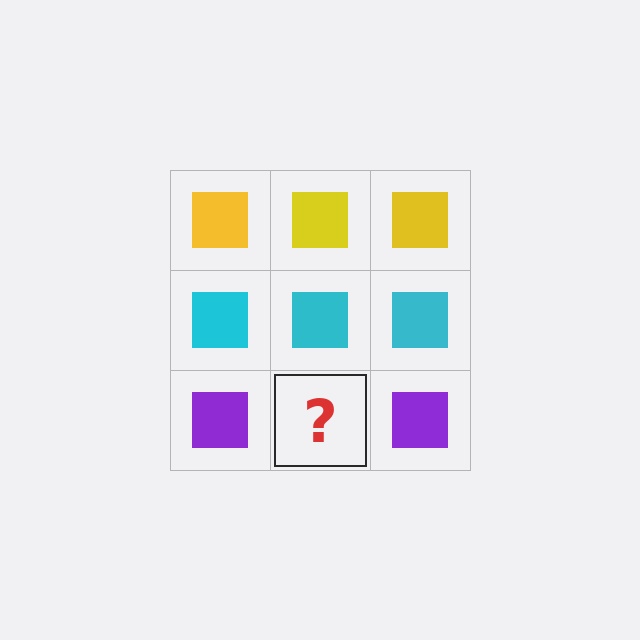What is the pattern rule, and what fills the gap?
The rule is that each row has a consistent color. The gap should be filled with a purple square.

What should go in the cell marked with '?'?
The missing cell should contain a purple square.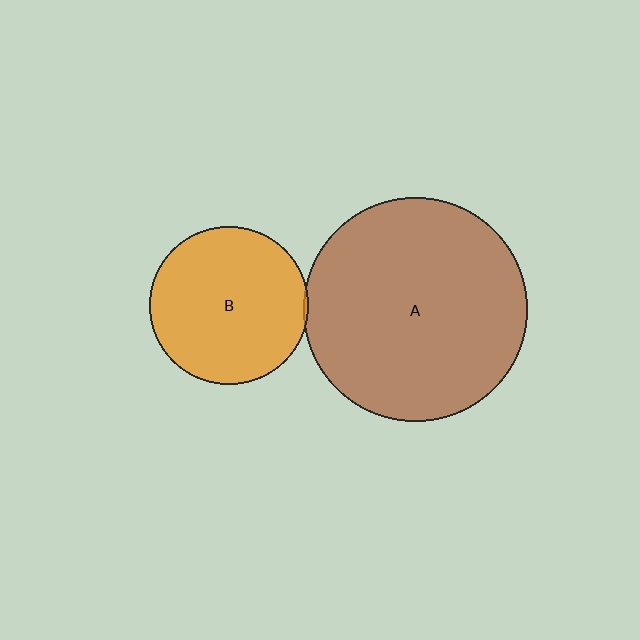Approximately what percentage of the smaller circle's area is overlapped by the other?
Approximately 5%.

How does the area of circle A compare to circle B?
Approximately 2.0 times.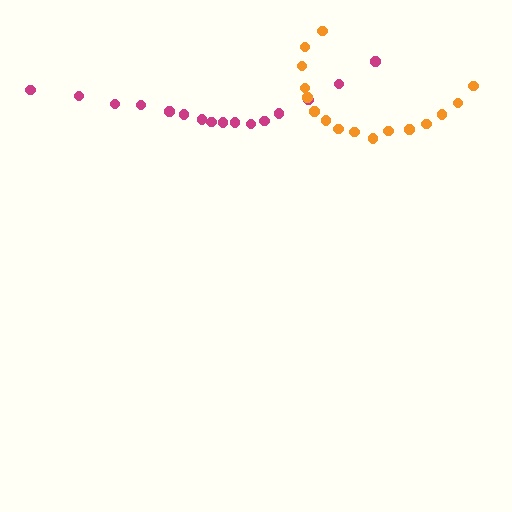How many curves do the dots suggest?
There are 2 distinct paths.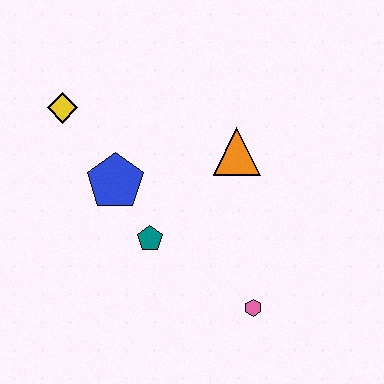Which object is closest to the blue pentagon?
The teal pentagon is closest to the blue pentagon.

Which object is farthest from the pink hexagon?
The yellow diamond is farthest from the pink hexagon.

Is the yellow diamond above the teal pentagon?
Yes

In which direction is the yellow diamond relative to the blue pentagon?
The yellow diamond is above the blue pentagon.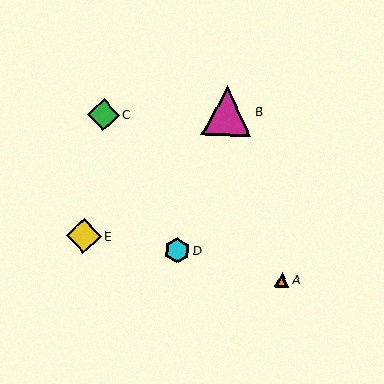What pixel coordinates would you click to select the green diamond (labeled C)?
Click at (103, 114) to select the green diamond C.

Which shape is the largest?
The magenta triangle (labeled B) is the largest.